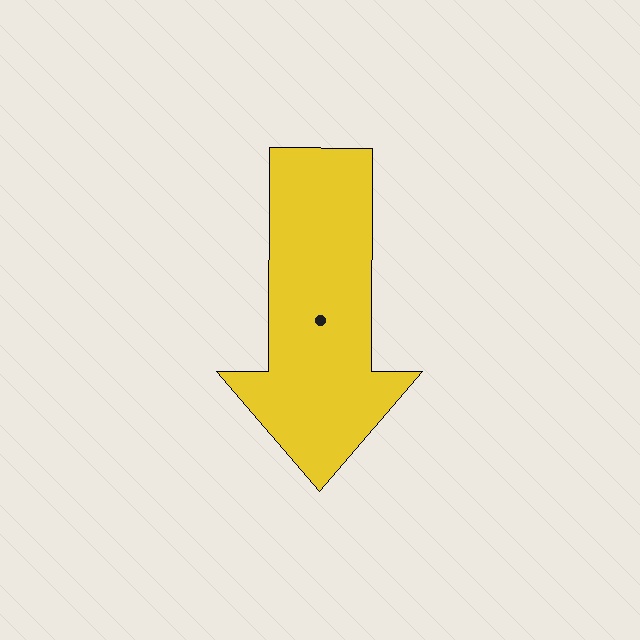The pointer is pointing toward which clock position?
Roughly 6 o'clock.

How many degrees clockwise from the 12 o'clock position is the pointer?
Approximately 180 degrees.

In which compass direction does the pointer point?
South.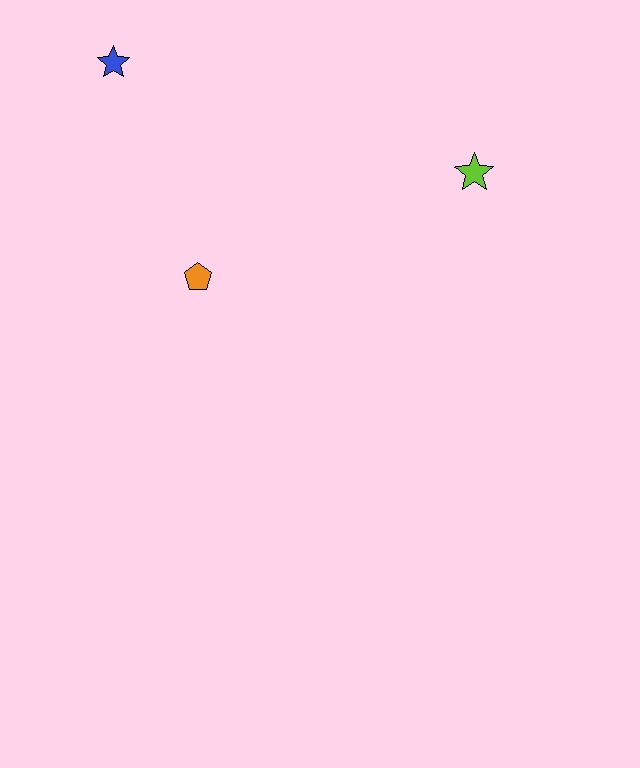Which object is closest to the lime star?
The orange pentagon is closest to the lime star.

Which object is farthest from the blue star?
The lime star is farthest from the blue star.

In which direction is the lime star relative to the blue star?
The lime star is to the right of the blue star.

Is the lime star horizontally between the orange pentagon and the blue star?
No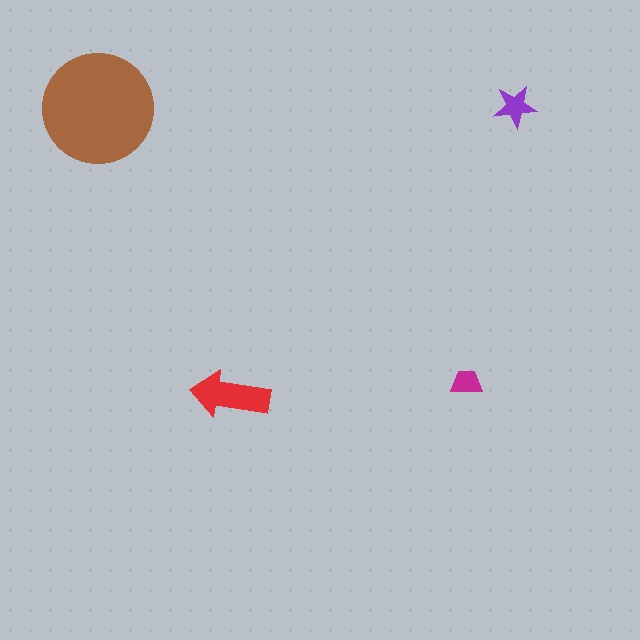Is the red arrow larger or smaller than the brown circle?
Smaller.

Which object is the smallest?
The magenta trapezoid.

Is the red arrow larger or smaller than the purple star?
Larger.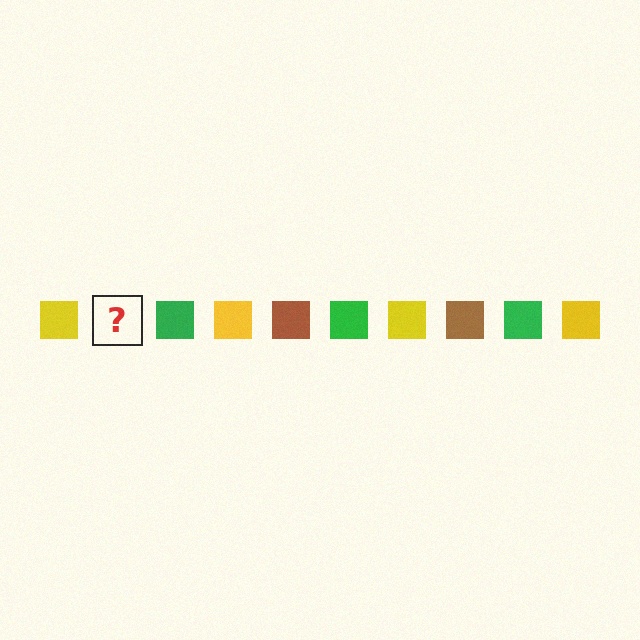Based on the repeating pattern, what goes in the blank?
The blank should be a brown square.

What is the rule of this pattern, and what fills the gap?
The rule is that the pattern cycles through yellow, brown, green squares. The gap should be filled with a brown square.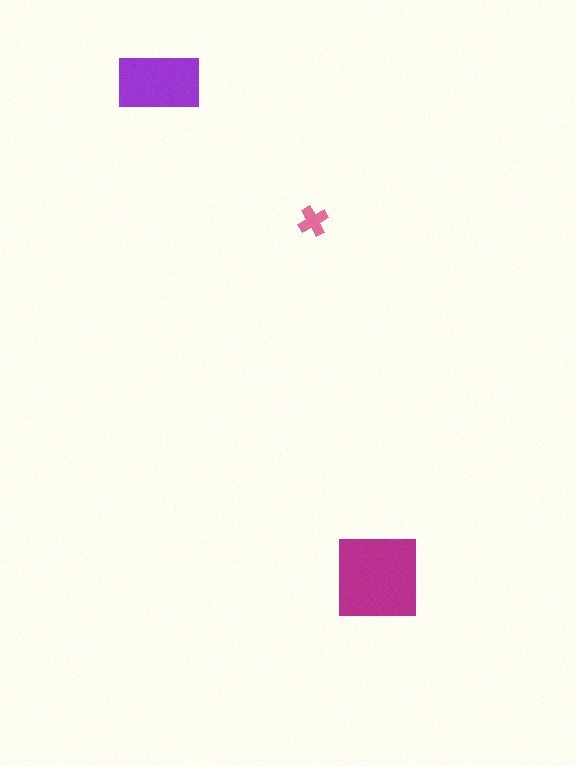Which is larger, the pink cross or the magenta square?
The magenta square.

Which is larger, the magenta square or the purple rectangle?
The magenta square.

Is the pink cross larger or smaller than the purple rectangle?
Smaller.